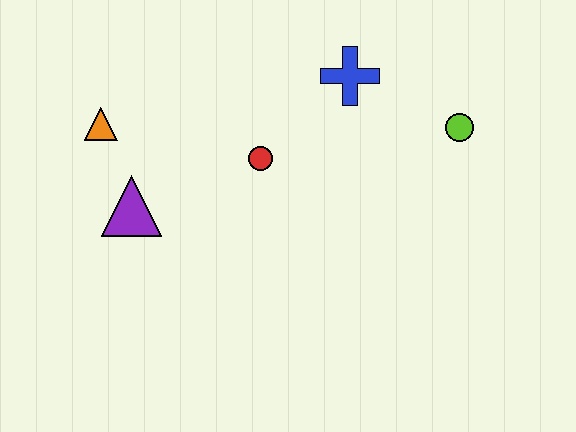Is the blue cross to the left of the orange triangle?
No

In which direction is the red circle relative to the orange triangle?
The red circle is to the right of the orange triangle.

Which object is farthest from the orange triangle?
The lime circle is farthest from the orange triangle.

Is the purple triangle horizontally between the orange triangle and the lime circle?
Yes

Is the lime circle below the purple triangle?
No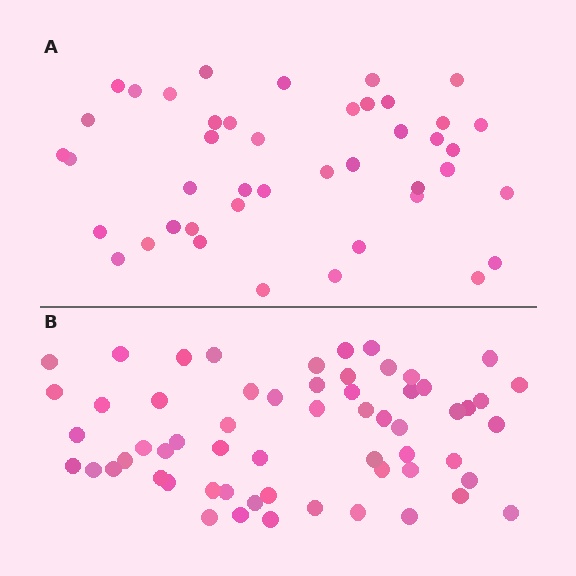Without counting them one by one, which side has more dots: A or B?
Region B (the bottom region) has more dots.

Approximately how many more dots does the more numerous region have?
Region B has approximately 15 more dots than region A.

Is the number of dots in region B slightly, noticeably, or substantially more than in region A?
Region B has noticeably more, but not dramatically so. The ratio is roughly 1.4 to 1.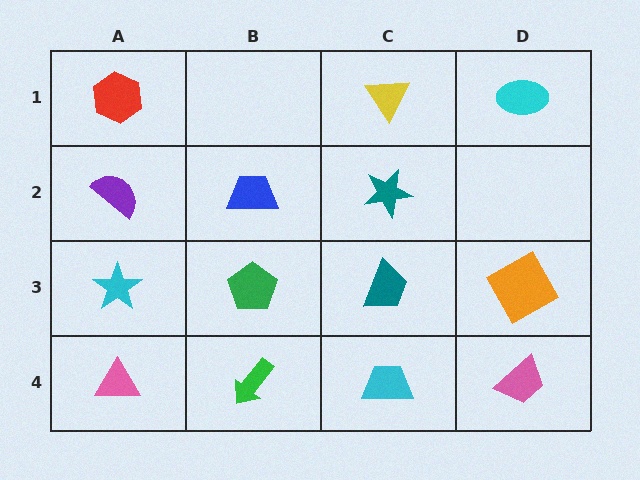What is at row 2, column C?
A teal star.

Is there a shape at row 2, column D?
No, that cell is empty.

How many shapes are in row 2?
3 shapes.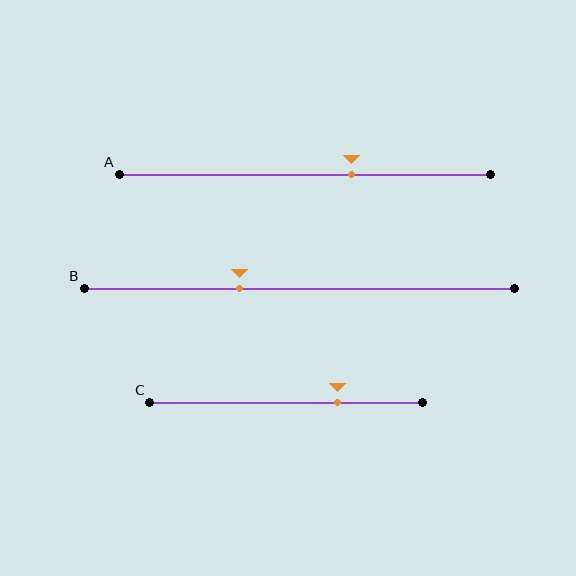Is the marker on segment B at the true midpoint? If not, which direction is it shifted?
No, the marker on segment B is shifted to the left by about 14% of the segment length.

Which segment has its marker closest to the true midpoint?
Segment A has its marker closest to the true midpoint.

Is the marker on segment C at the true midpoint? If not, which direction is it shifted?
No, the marker on segment C is shifted to the right by about 19% of the segment length.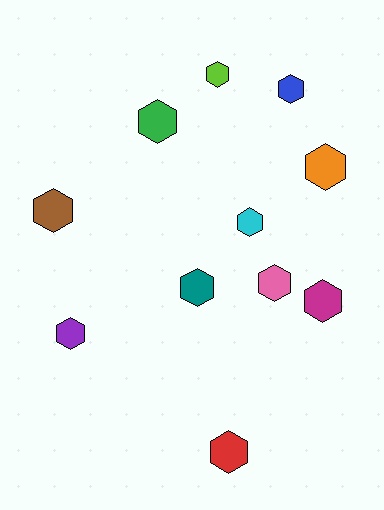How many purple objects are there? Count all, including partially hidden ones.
There is 1 purple object.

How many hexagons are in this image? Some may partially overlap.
There are 11 hexagons.